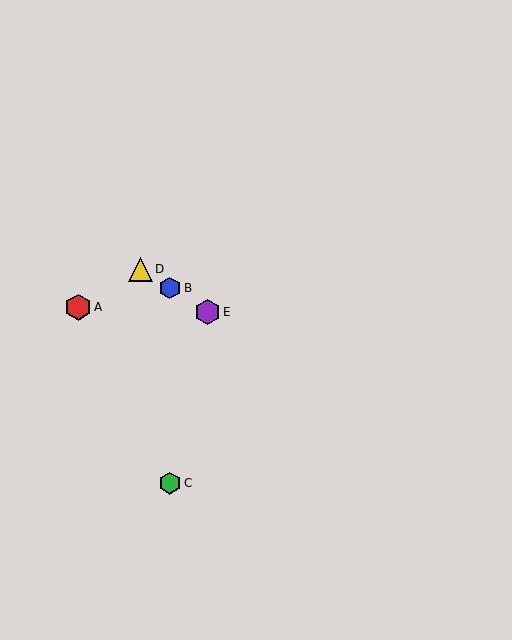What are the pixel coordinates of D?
Object D is at (140, 269).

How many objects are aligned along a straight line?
3 objects (B, D, E) are aligned along a straight line.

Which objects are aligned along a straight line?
Objects B, D, E are aligned along a straight line.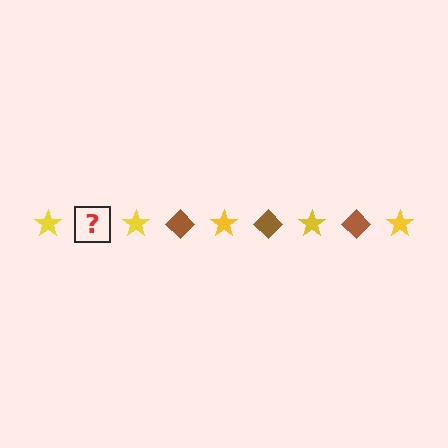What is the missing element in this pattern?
The missing element is a brown diamond.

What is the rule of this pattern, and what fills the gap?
The rule is that the pattern alternates between yellow star and brown diamond. The gap should be filled with a brown diamond.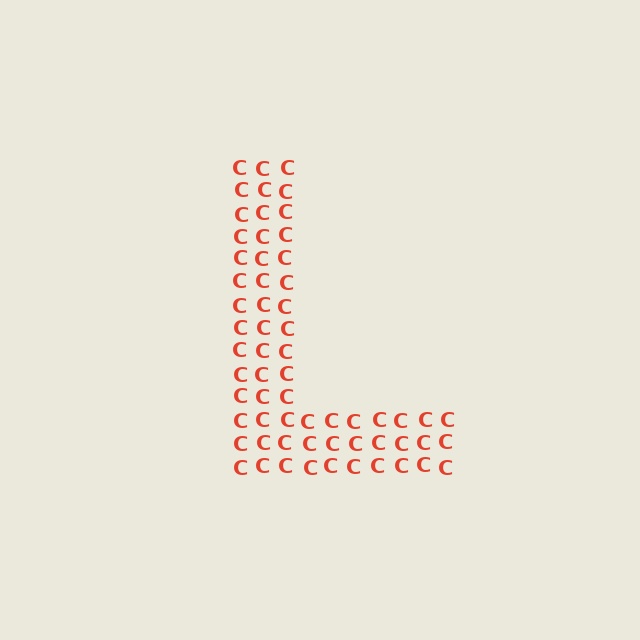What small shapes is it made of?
It is made of small letter C's.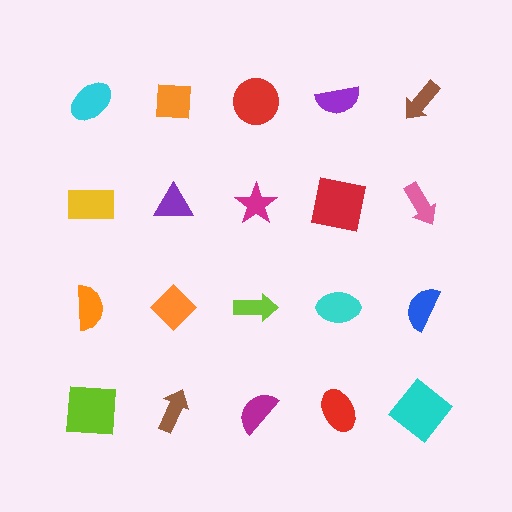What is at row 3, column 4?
A cyan ellipse.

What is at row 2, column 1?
A yellow rectangle.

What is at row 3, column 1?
An orange semicircle.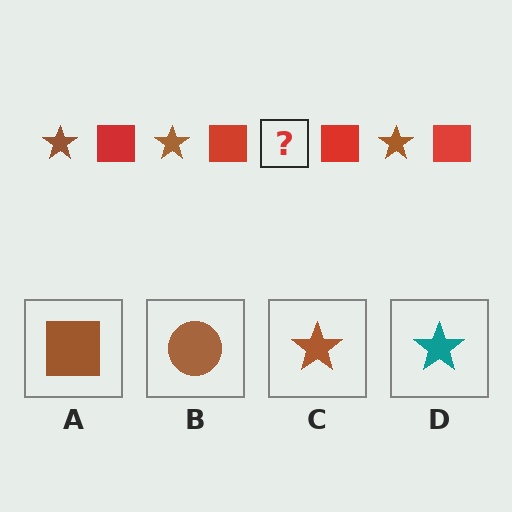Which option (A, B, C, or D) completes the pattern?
C.